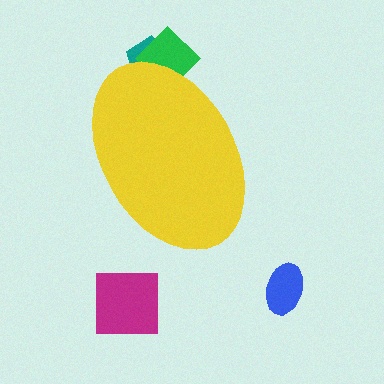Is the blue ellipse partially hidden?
No, the blue ellipse is fully visible.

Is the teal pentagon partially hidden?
Yes, the teal pentagon is partially hidden behind the yellow ellipse.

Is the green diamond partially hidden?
Yes, the green diamond is partially hidden behind the yellow ellipse.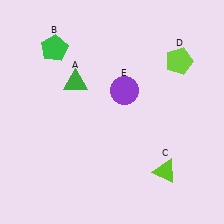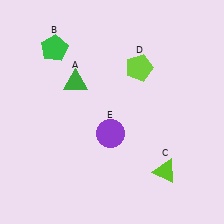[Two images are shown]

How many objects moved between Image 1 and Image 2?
2 objects moved between the two images.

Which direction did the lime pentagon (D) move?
The lime pentagon (D) moved left.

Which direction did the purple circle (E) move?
The purple circle (E) moved down.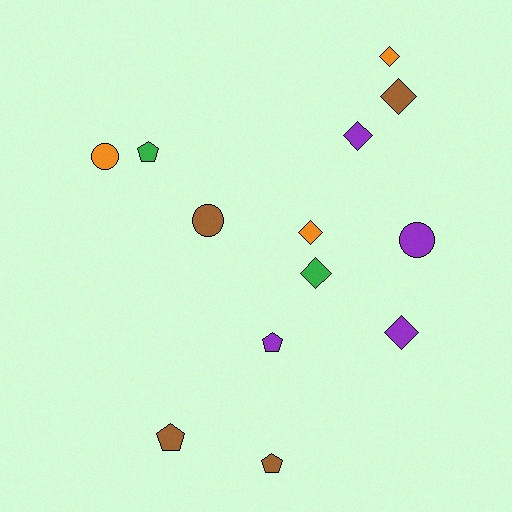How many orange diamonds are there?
There are 2 orange diamonds.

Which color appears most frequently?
Brown, with 4 objects.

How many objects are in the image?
There are 13 objects.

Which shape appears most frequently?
Diamond, with 6 objects.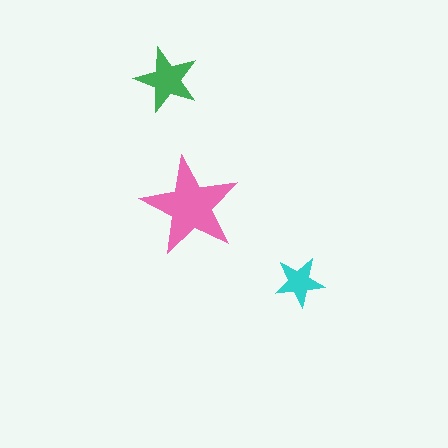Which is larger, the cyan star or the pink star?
The pink one.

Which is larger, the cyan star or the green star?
The green one.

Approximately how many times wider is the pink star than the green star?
About 1.5 times wider.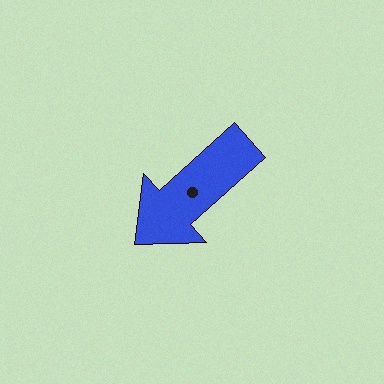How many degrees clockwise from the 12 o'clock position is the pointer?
Approximately 228 degrees.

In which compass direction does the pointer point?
Southwest.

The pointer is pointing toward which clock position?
Roughly 8 o'clock.